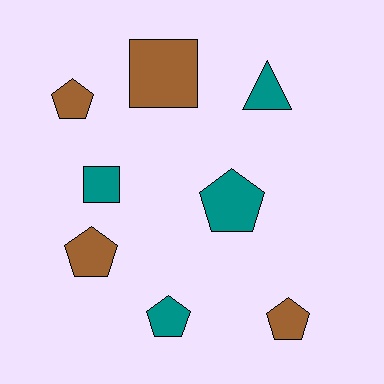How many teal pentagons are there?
There are 2 teal pentagons.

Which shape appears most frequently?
Pentagon, with 5 objects.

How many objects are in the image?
There are 8 objects.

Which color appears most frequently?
Brown, with 4 objects.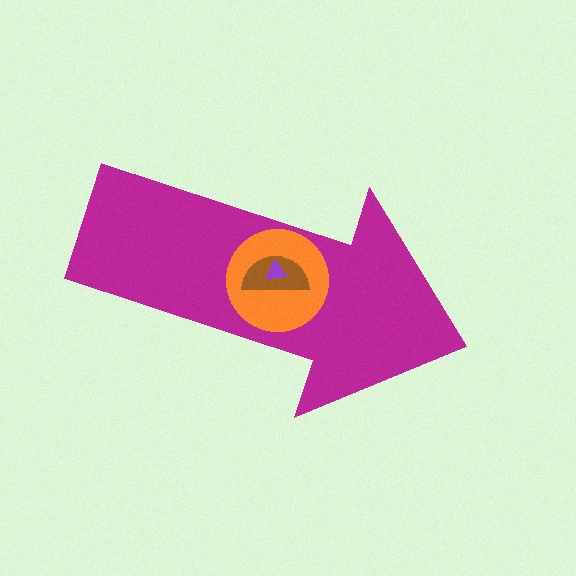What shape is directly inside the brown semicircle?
The purple triangle.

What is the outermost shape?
The magenta arrow.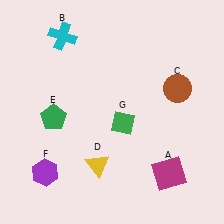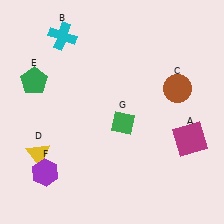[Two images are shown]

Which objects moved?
The objects that moved are: the magenta square (A), the yellow triangle (D), the green pentagon (E).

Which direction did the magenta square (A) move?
The magenta square (A) moved up.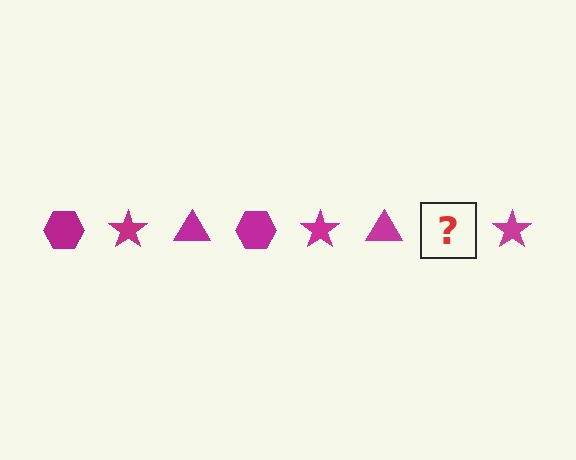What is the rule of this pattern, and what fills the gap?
The rule is that the pattern cycles through hexagon, star, triangle shapes in magenta. The gap should be filled with a magenta hexagon.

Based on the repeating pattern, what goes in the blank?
The blank should be a magenta hexagon.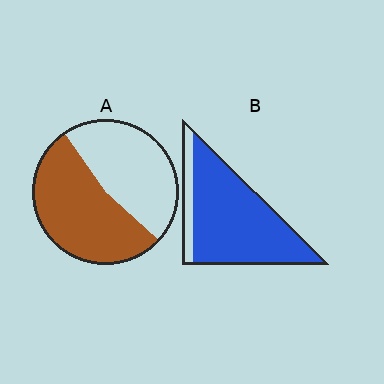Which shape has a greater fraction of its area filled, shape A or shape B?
Shape B.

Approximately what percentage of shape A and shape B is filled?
A is approximately 55% and B is approximately 85%.